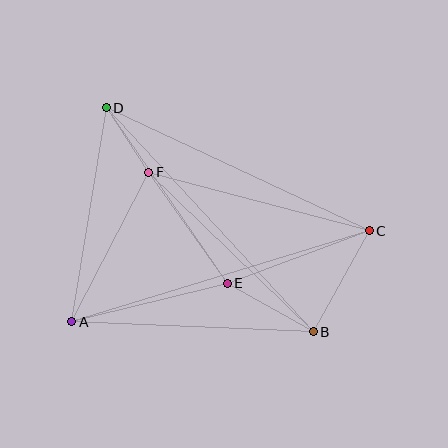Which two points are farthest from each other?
Points A and C are farthest from each other.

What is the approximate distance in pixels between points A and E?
The distance between A and E is approximately 160 pixels.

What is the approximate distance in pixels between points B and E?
The distance between B and E is approximately 99 pixels.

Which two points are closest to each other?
Points D and F are closest to each other.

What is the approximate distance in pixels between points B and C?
The distance between B and C is approximately 115 pixels.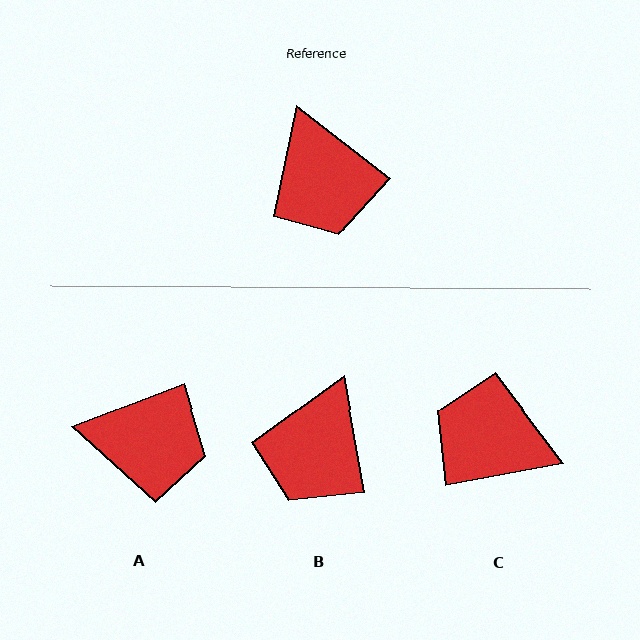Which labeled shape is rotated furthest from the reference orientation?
C, about 131 degrees away.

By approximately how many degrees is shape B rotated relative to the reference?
Approximately 42 degrees clockwise.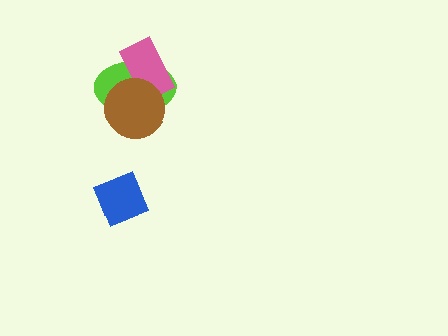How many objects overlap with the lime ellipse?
2 objects overlap with the lime ellipse.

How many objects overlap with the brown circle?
2 objects overlap with the brown circle.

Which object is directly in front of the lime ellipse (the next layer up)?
The pink rectangle is directly in front of the lime ellipse.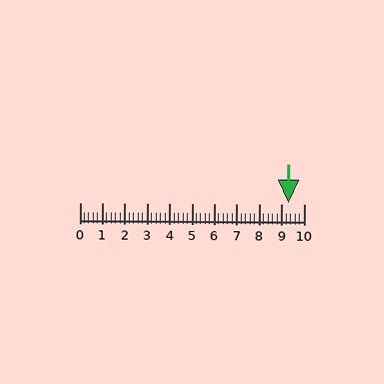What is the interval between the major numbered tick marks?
The major tick marks are spaced 1 units apart.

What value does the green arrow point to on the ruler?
The green arrow points to approximately 9.3.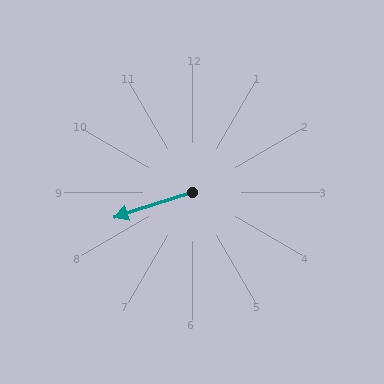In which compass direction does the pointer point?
West.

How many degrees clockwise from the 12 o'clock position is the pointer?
Approximately 252 degrees.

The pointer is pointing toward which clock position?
Roughly 8 o'clock.